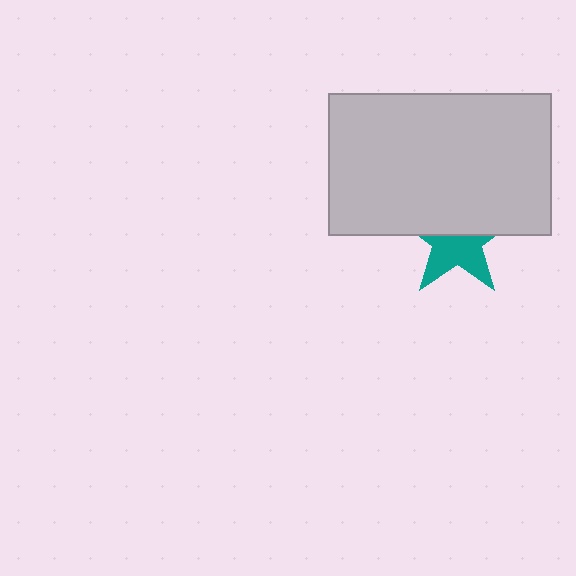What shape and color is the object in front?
The object in front is a light gray rectangle.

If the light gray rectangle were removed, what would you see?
You would see the complete teal star.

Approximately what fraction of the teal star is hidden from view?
Roughly 48% of the teal star is hidden behind the light gray rectangle.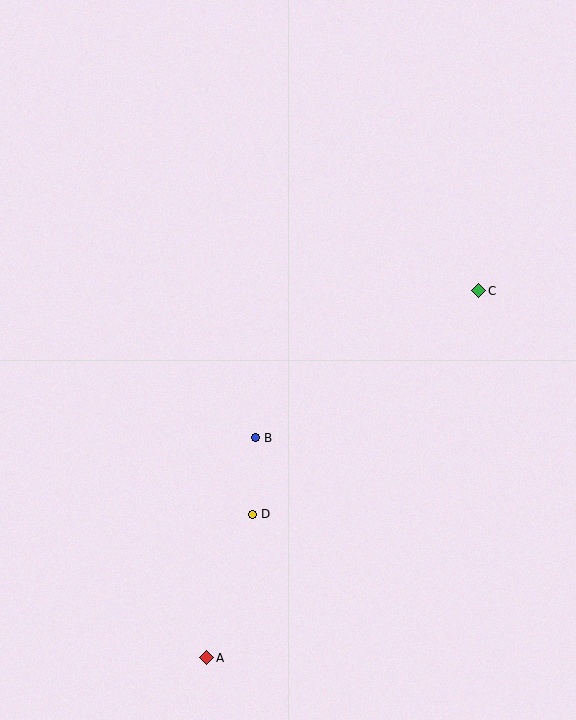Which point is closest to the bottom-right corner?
Point A is closest to the bottom-right corner.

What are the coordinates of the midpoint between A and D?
The midpoint between A and D is at (229, 586).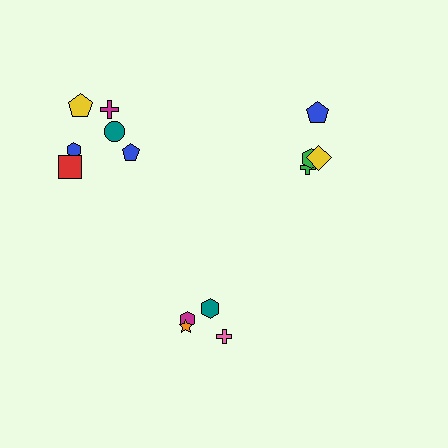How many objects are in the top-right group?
There are 4 objects.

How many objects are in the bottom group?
There are 4 objects.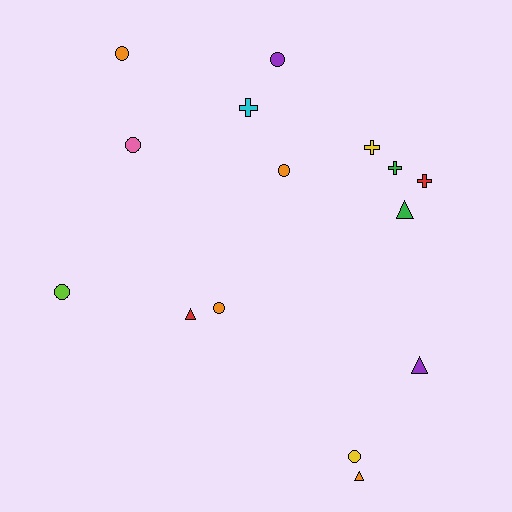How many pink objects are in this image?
There is 1 pink object.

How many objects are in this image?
There are 15 objects.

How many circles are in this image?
There are 7 circles.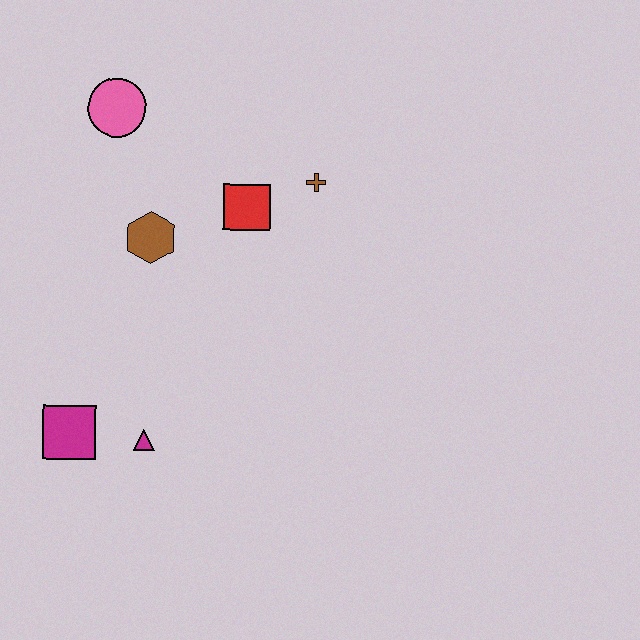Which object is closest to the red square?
The brown cross is closest to the red square.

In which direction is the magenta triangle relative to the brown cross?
The magenta triangle is below the brown cross.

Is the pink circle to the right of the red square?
No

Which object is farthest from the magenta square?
The brown cross is farthest from the magenta square.